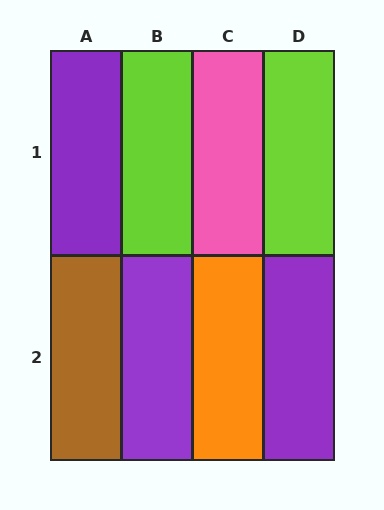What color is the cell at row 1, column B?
Lime.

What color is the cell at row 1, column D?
Lime.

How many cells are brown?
1 cell is brown.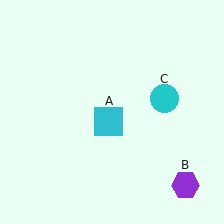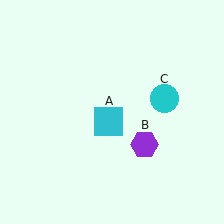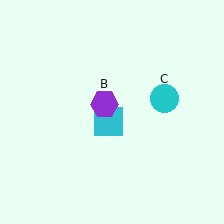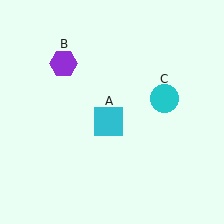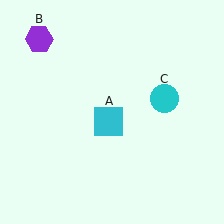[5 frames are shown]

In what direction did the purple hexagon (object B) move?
The purple hexagon (object B) moved up and to the left.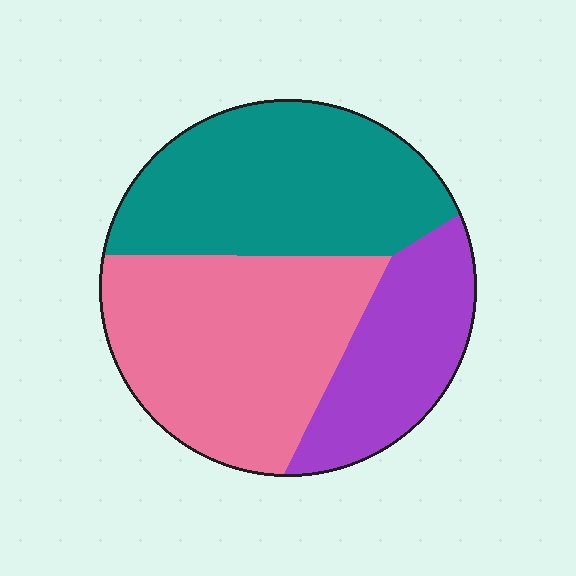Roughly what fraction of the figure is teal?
Teal covers 38% of the figure.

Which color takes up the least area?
Purple, at roughly 20%.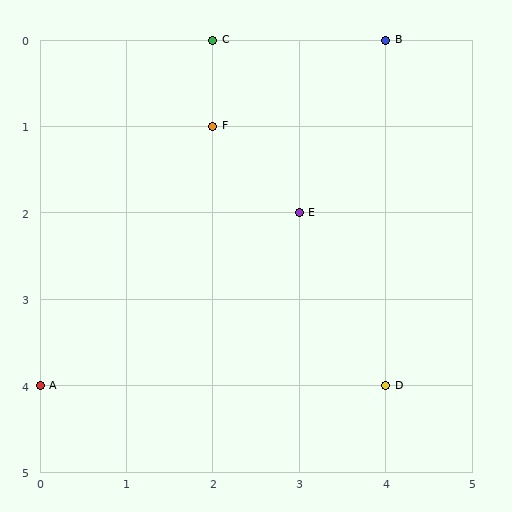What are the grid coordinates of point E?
Point E is at grid coordinates (3, 2).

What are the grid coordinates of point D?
Point D is at grid coordinates (4, 4).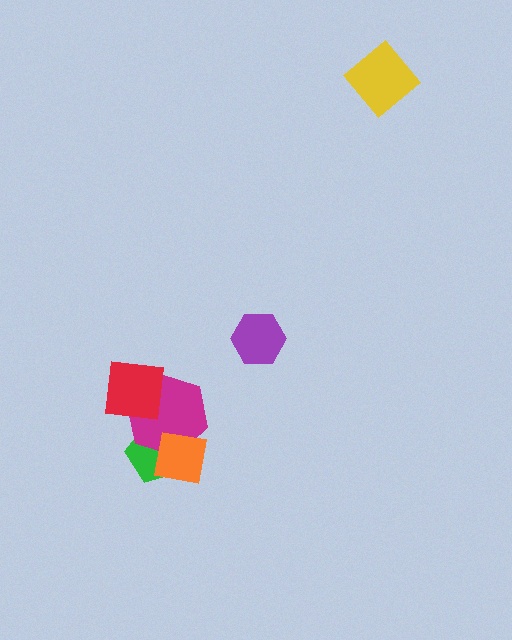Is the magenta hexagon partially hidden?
Yes, it is partially covered by another shape.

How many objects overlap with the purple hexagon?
0 objects overlap with the purple hexagon.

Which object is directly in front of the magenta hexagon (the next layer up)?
The red square is directly in front of the magenta hexagon.